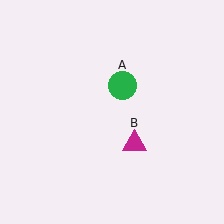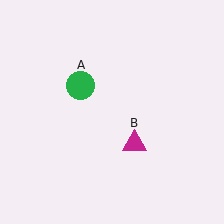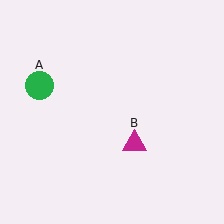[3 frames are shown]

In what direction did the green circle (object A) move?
The green circle (object A) moved left.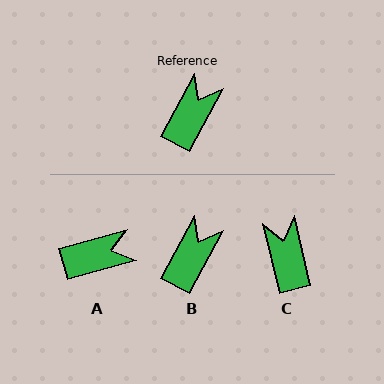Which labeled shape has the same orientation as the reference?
B.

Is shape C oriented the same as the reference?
No, it is off by about 41 degrees.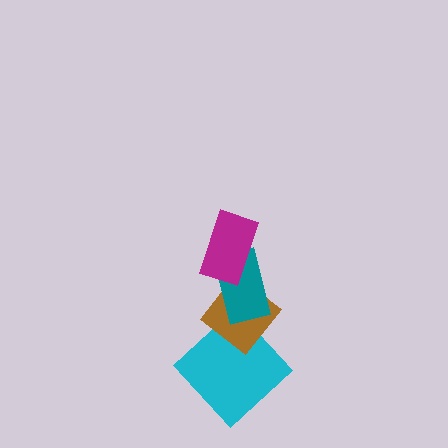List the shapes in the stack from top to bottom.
From top to bottom: the magenta rectangle, the teal rectangle, the brown diamond, the cyan diamond.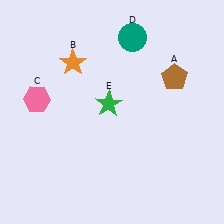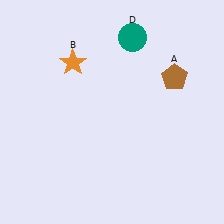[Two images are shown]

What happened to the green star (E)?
The green star (E) was removed in Image 2. It was in the top-left area of Image 1.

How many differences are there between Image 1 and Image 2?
There are 2 differences between the two images.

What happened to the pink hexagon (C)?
The pink hexagon (C) was removed in Image 2. It was in the top-left area of Image 1.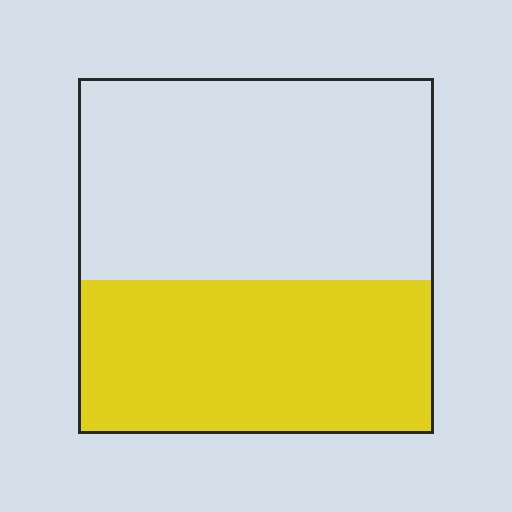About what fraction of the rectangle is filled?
About two fifths (2/5).